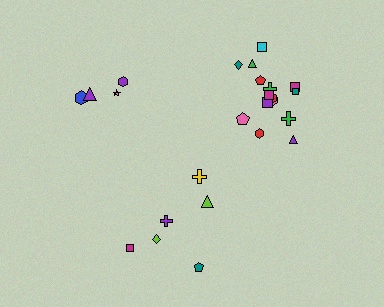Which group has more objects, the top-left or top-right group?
The top-right group.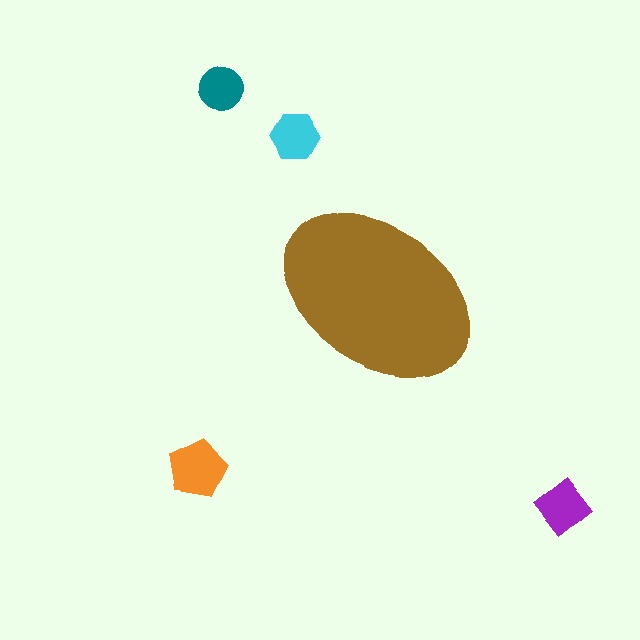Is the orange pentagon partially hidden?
No, the orange pentagon is fully visible.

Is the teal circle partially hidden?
No, the teal circle is fully visible.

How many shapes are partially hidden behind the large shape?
0 shapes are partially hidden.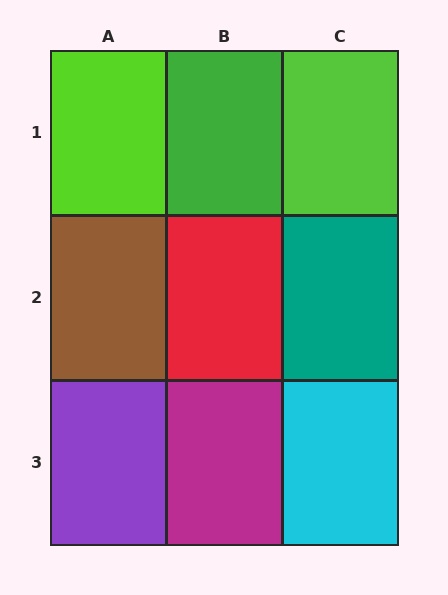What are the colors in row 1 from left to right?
Lime, green, lime.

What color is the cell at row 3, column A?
Purple.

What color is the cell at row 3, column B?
Magenta.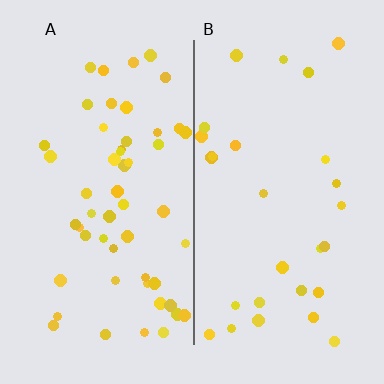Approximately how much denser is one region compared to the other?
Approximately 1.9× — region A over region B.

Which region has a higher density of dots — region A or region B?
A (the left).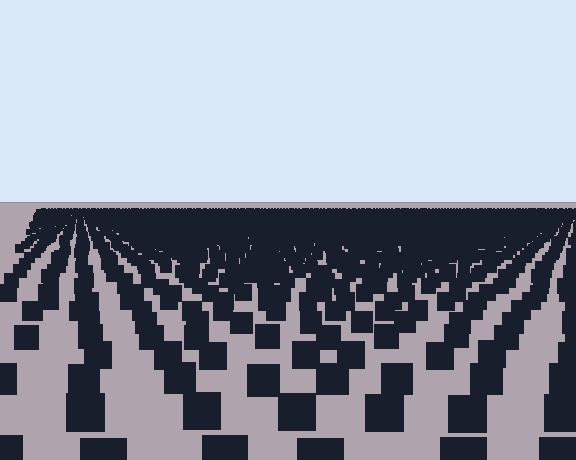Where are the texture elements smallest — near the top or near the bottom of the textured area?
Near the top.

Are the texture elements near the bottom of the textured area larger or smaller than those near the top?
Larger. Near the bottom, elements are closer to the viewer and appear at a bigger on-screen size.